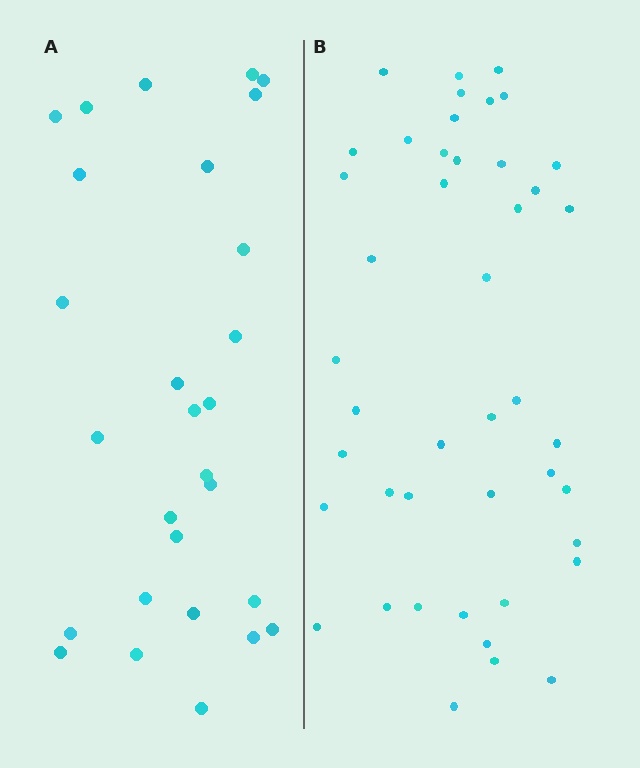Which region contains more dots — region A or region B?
Region B (the right region) has more dots.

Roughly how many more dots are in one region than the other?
Region B has approximately 15 more dots than region A.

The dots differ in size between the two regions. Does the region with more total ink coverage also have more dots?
No. Region A has more total ink coverage because its dots are larger, but region B actually contains more individual dots. Total area can be misleading — the number of items is what matters here.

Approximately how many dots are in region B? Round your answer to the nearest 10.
About 40 dots. (The exact count is 44, which rounds to 40.)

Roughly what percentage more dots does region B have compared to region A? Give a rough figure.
About 55% more.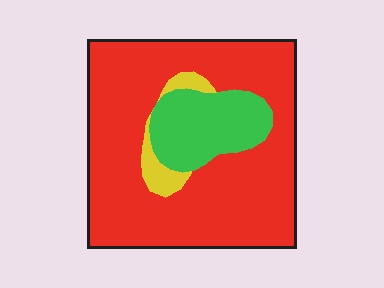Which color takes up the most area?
Red, at roughly 75%.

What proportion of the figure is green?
Green covers about 20% of the figure.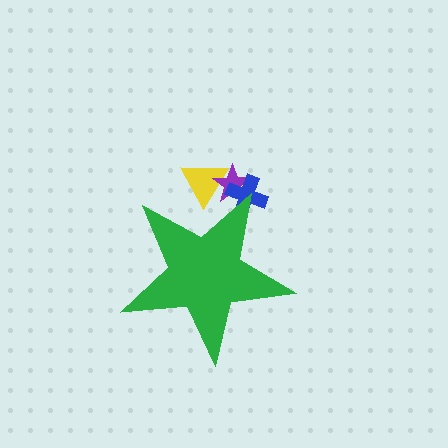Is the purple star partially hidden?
Yes, the purple star is partially hidden behind the green star.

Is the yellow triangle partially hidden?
Yes, the yellow triangle is partially hidden behind the green star.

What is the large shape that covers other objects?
A green star.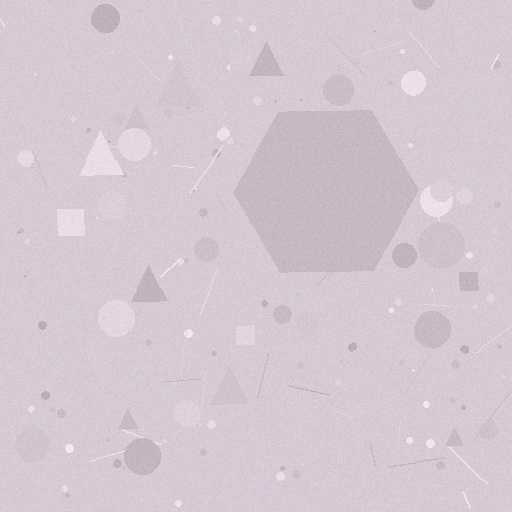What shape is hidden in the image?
A hexagon is hidden in the image.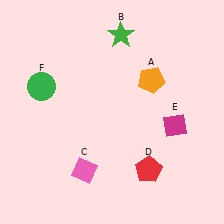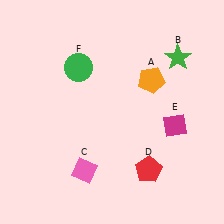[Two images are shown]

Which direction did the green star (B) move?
The green star (B) moved right.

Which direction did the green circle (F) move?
The green circle (F) moved right.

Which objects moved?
The objects that moved are: the green star (B), the green circle (F).